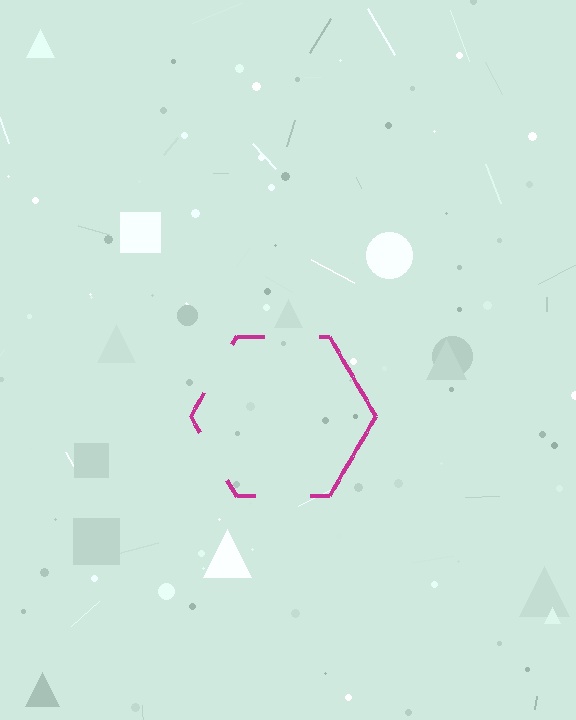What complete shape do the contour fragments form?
The contour fragments form a hexagon.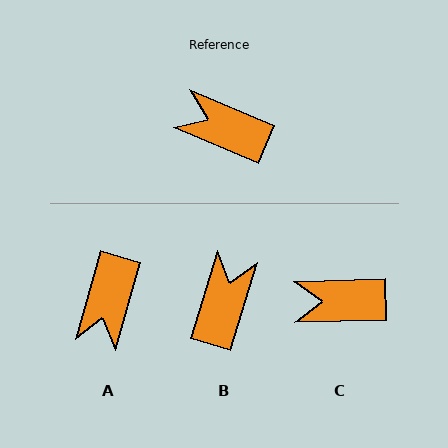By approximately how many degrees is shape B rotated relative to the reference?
Approximately 84 degrees clockwise.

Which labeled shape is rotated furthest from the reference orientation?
A, about 97 degrees away.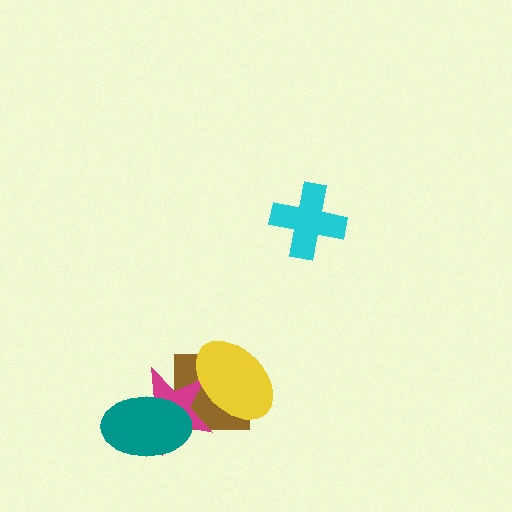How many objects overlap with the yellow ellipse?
2 objects overlap with the yellow ellipse.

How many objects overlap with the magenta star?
3 objects overlap with the magenta star.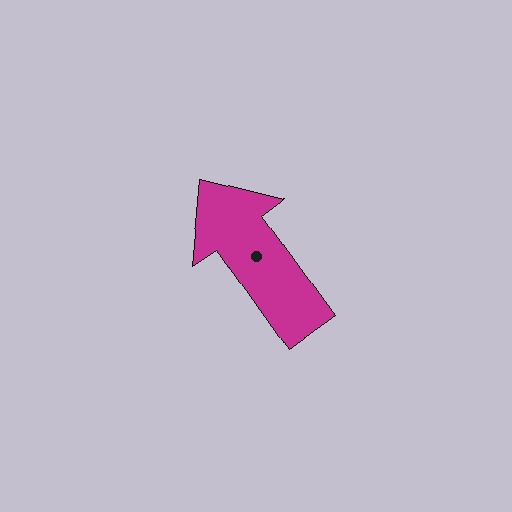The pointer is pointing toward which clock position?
Roughly 11 o'clock.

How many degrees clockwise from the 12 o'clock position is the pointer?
Approximately 325 degrees.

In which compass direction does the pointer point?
Northwest.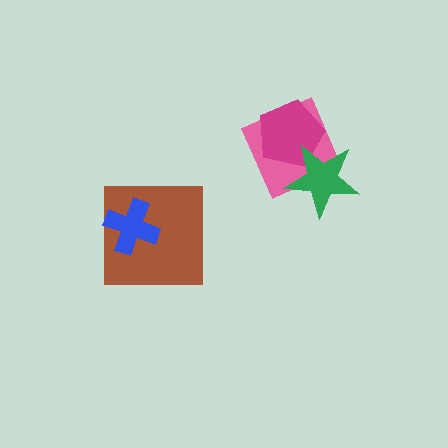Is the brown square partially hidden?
Yes, it is partially covered by another shape.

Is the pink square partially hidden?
Yes, it is partially covered by another shape.